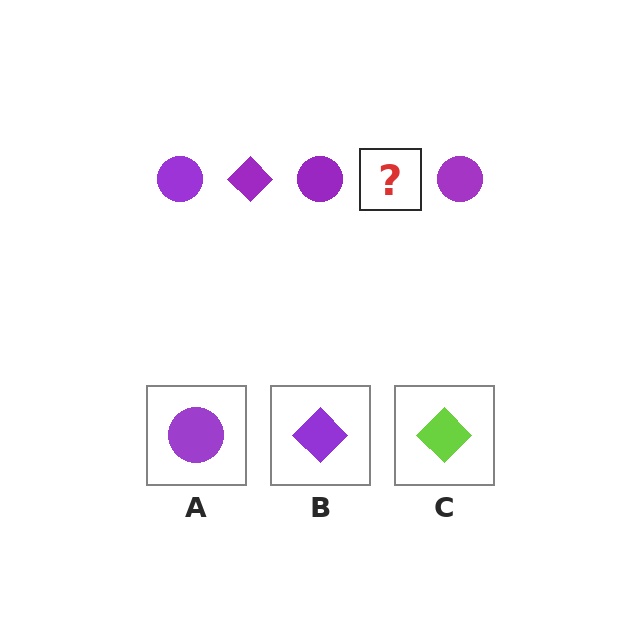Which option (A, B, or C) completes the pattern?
B.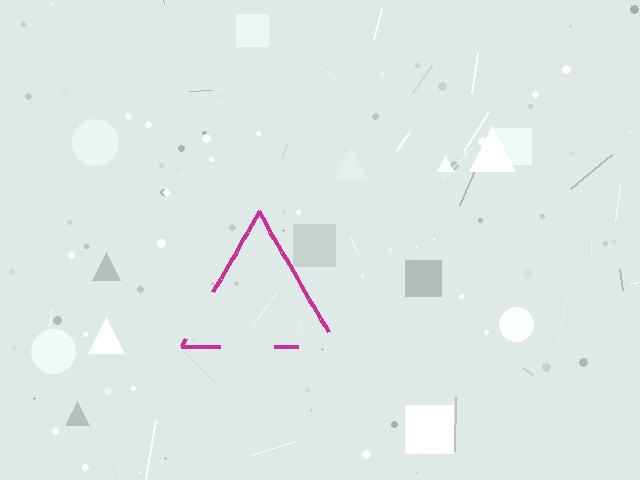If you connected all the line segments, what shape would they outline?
They would outline a triangle.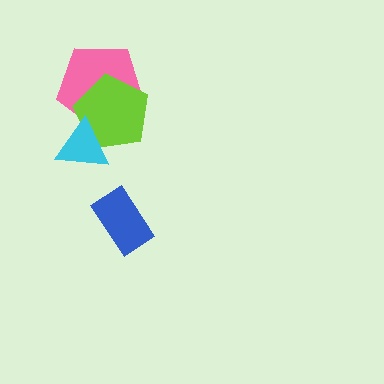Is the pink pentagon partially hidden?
Yes, it is partially covered by another shape.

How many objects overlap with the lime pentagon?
2 objects overlap with the lime pentagon.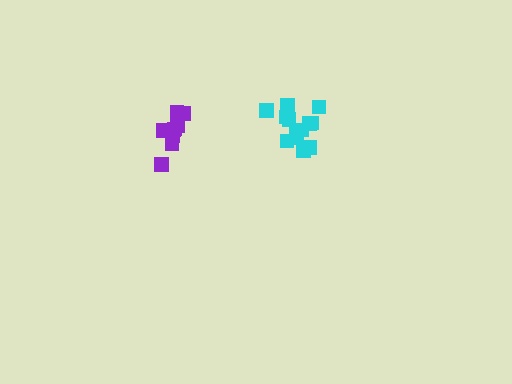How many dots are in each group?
Group 1: 13 dots, Group 2: 10 dots (23 total).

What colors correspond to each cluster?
The clusters are colored: cyan, purple.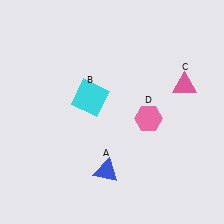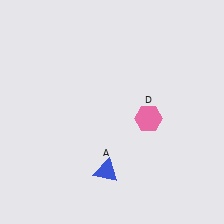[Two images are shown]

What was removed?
The cyan square (B), the pink triangle (C) were removed in Image 2.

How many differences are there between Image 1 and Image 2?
There are 2 differences between the two images.